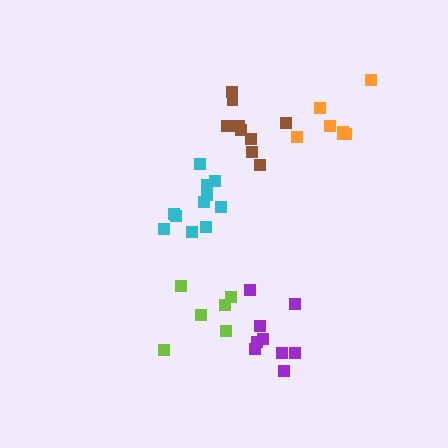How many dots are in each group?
Group 1: 7 dots, Group 2: 11 dots, Group 3: 9 dots, Group 4: 9 dots, Group 5: 6 dots (42 total).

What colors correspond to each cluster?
The clusters are colored: orange, cyan, purple, brown, lime.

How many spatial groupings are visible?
There are 5 spatial groupings.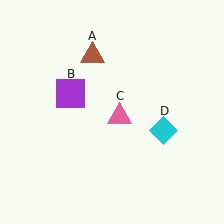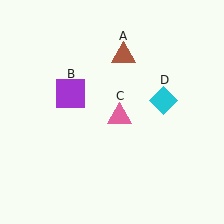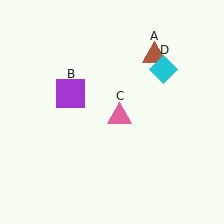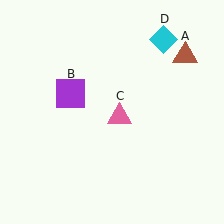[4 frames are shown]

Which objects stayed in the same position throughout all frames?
Purple square (object B) and pink triangle (object C) remained stationary.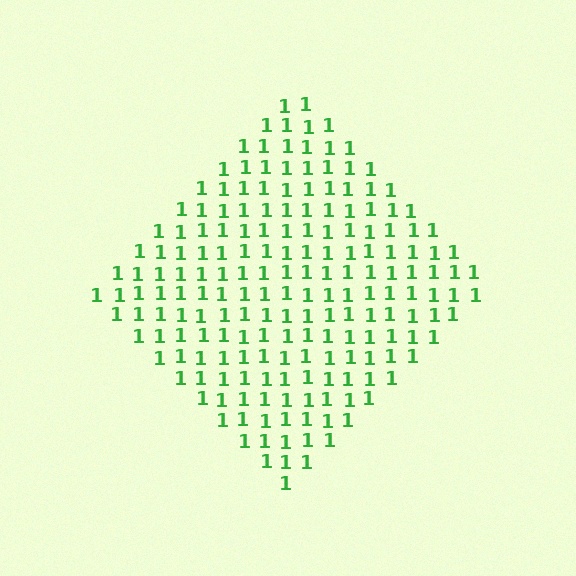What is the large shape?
The large shape is a diamond.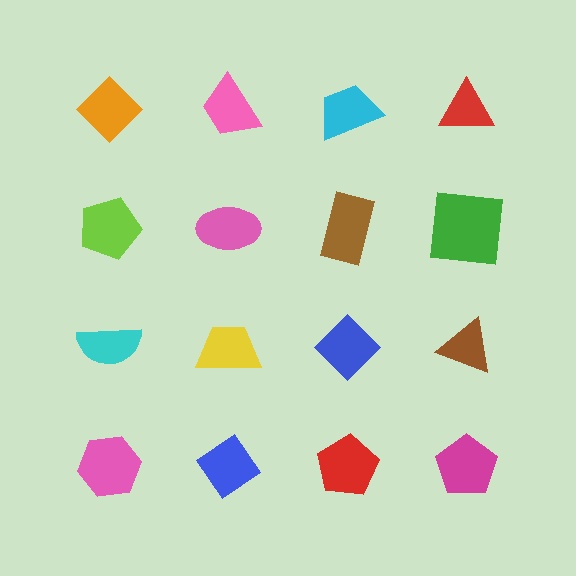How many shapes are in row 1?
4 shapes.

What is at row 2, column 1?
A lime pentagon.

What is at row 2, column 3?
A brown rectangle.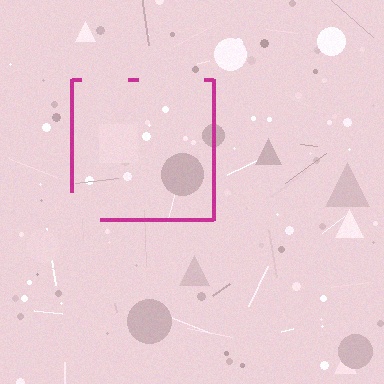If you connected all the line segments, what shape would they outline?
They would outline a square.